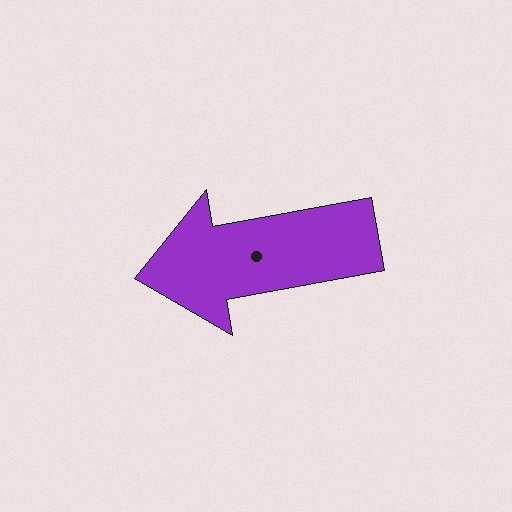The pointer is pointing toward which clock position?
Roughly 9 o'clock.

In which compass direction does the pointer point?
West.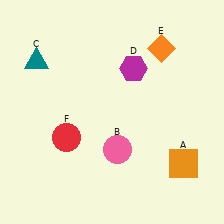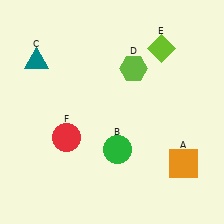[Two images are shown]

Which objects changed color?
B changed from pink to green. D changed from magenta to lime. E changed from orange to lime.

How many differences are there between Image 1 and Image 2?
There are 3 differences between the two images.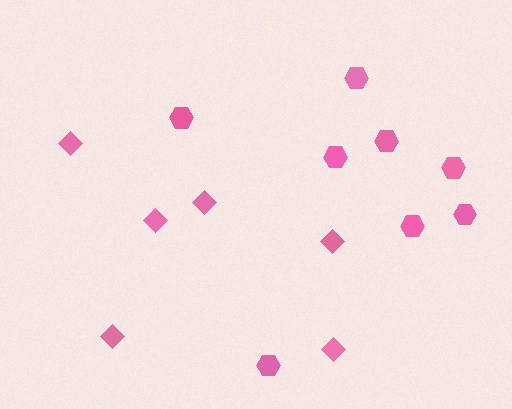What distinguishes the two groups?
There are 2 groups: one group of diamonds (6) and one group of hexagons (8).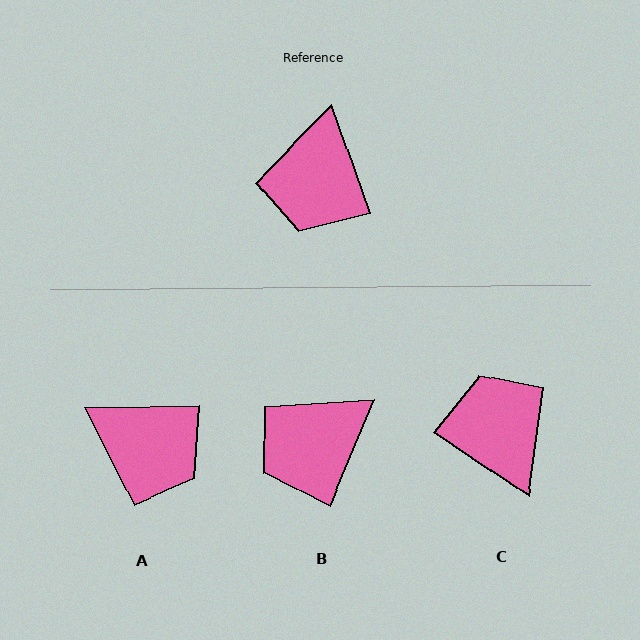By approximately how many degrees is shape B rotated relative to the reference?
Approximately 42 degrees clockwise.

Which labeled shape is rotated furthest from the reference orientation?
C, about 143 degrees away.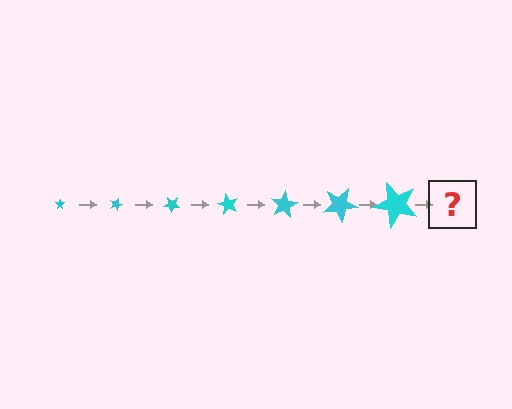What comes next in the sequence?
The next element should be a star, larger than the previous one and rotated 140 degrees from the start.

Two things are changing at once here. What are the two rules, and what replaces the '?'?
The two rules are that the star grows larger each step and it rotates 20 degrees each step. The '?' should be a star, larger than the previous one and rotated 140 degrees from the start.